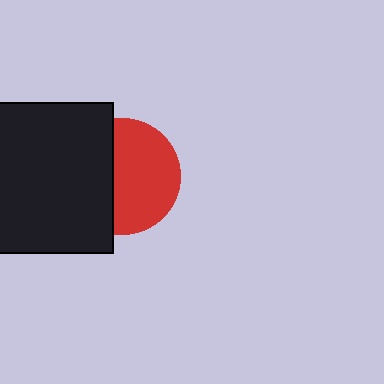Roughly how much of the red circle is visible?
About half of it is visible (roughly 59%).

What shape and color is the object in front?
The object in front is a black square.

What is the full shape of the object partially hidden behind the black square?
The partially hidden object is a red circle.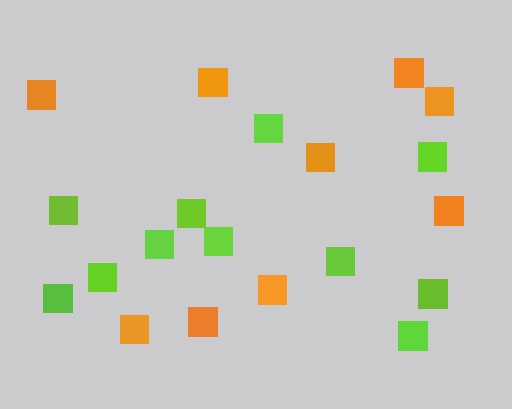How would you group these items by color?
There are 2 groups: one group of orange squares (9) and one group of lime squares (11).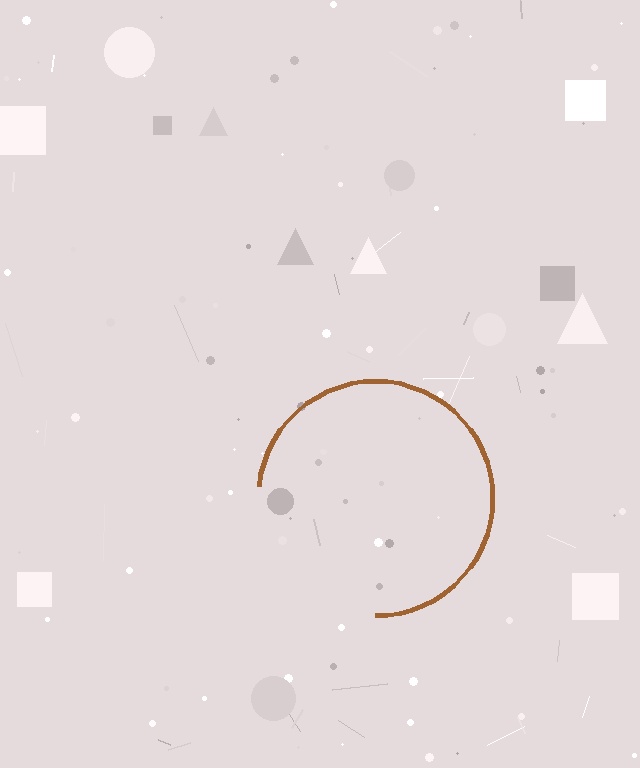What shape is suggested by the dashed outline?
The dashed outline suggests a circle.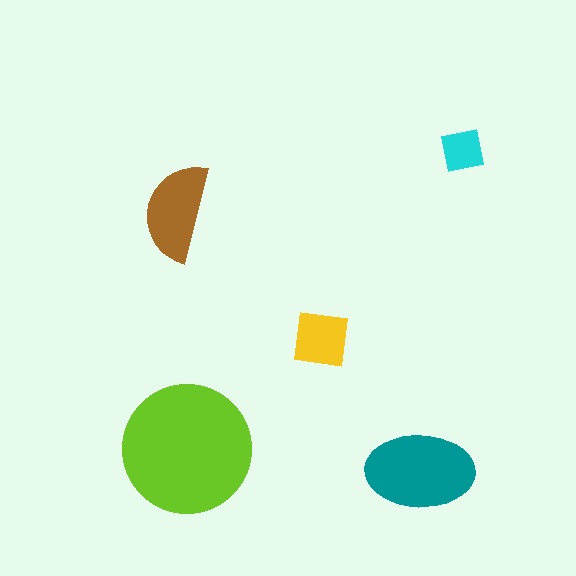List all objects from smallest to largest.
The cyan square, the yellow square, the brown semicircle, the teal ellipse, the lime circle.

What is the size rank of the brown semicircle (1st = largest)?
3rd.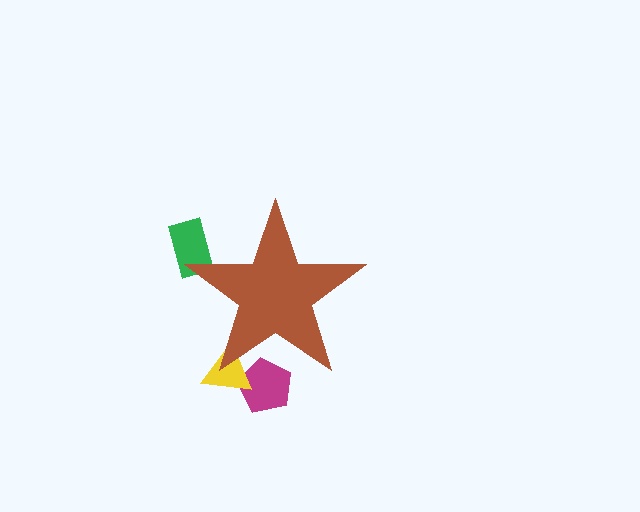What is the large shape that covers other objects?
A brown star.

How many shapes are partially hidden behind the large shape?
3 shapes are partially hidden.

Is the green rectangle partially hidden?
Yes, the green rectangle is partially hidden behind the brown star.